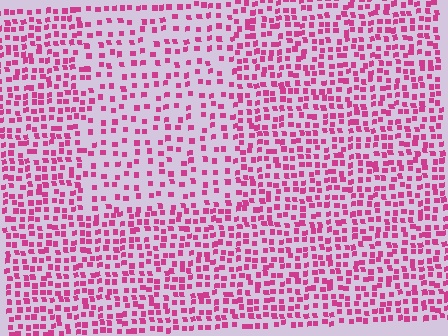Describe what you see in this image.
The image contains small magenta elements arranged at two different densities. A rectangle-shaped region is visible where the elements are less densely packed than the surrounding area.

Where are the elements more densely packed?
The elements are more densely packed outside the rectangle boundary.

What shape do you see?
I see a rectangle.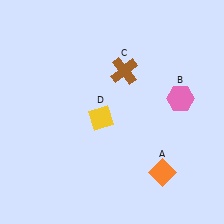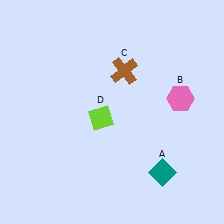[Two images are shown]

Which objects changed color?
A changed from orange to teal. D changed from yellow to lime.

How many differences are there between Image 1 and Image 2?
There are 2 differences between the two images.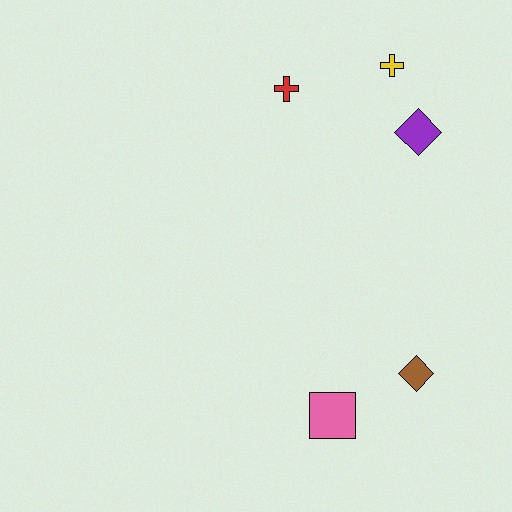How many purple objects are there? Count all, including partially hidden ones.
There is 1 purple object.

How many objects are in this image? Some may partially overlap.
There are 5 objects.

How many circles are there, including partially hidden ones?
There are no circles.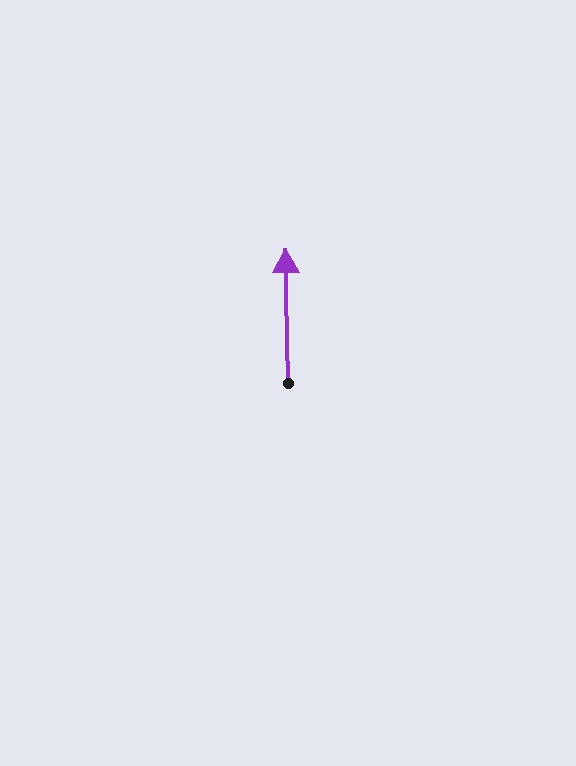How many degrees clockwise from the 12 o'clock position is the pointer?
Approximately 359 degrees.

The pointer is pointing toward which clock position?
Roughly 12 o'clock.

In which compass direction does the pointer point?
North.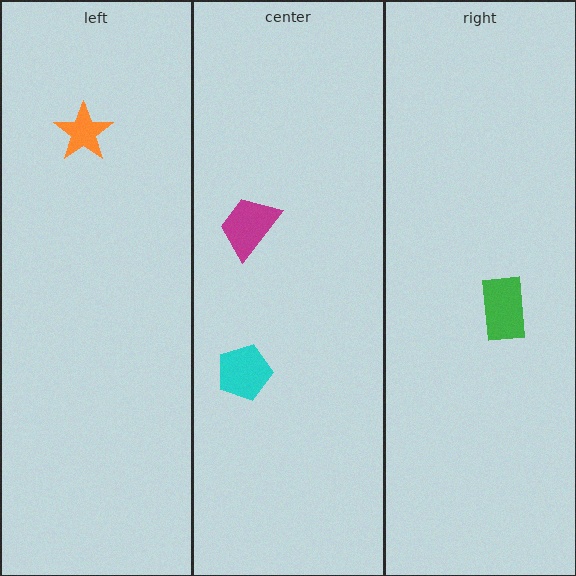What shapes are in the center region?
The magenta trapezoid, the cyan pentagon.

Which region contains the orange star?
The left region.